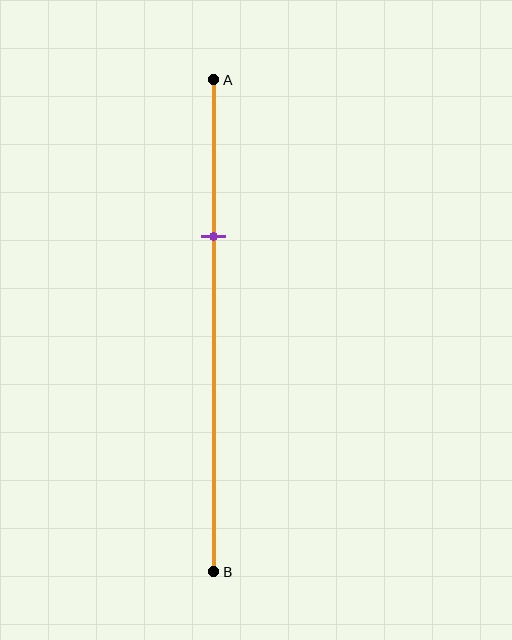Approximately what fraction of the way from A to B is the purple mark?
The purple mark is approximately 30% of the way from A to B.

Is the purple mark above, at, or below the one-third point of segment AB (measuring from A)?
The purple mark is approximately at the one-third point of segment AB.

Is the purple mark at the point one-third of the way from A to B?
Yes, the mark is approximately at the one-third point.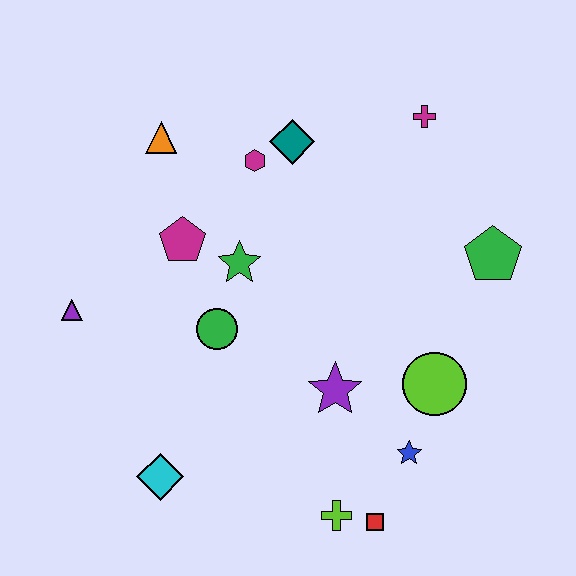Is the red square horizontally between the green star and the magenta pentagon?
No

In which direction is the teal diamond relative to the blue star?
The teal diamond is above the blue star.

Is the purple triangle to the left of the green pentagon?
Yes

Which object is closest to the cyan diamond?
The green circle is closest to the cyan diamond.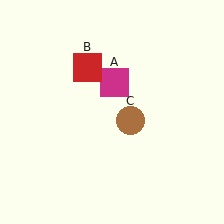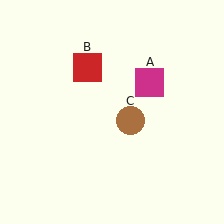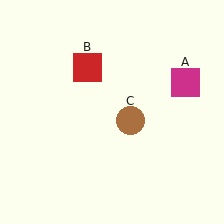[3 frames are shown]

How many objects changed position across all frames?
1 object changed position: magenta square (object A).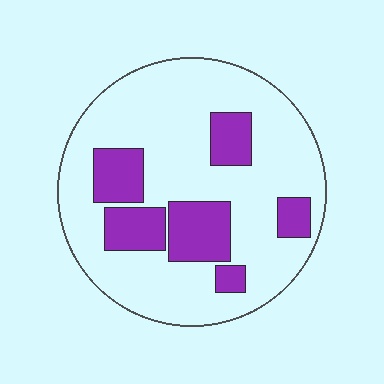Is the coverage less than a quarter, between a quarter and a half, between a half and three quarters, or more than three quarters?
Less than a quarter.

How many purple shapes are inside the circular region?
6.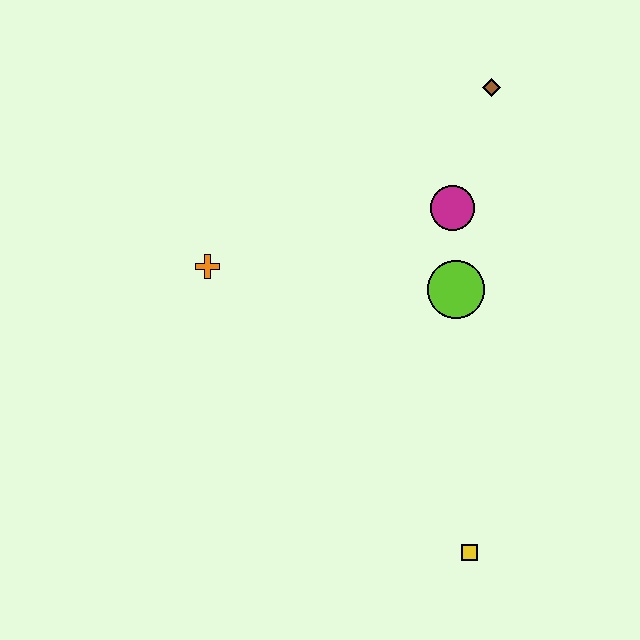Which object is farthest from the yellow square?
The brown diamond is farthest from the yellow square.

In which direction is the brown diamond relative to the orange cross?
The brown diamond is to the right of the orange cross.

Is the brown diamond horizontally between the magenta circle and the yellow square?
No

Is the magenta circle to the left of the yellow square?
Yes